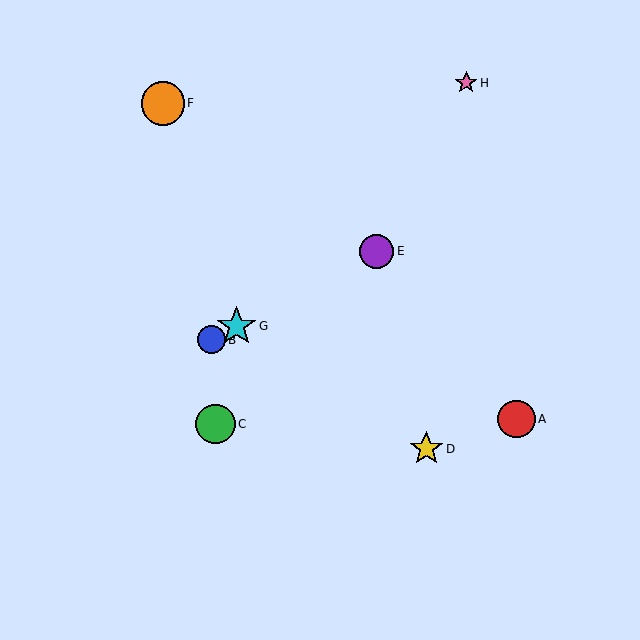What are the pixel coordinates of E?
Object E is at (377, 251).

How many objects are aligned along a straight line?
3 objects (B, E, G) are aligned along a straight line.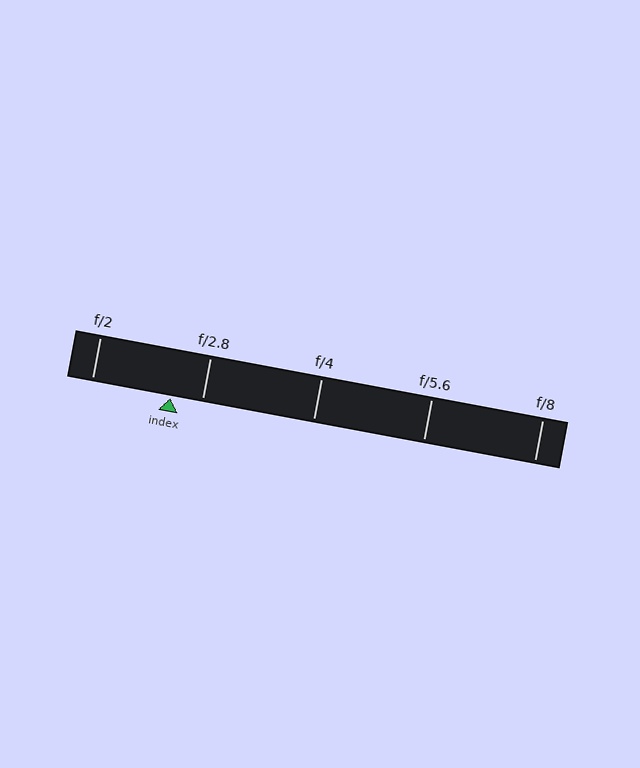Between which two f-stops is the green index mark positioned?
The index mark is between f/2 and f/2.8.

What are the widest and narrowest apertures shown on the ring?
The widest aperture shown is f/2 and the narrowest is f/8.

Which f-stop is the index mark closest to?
The index mark is closest to f/2.8.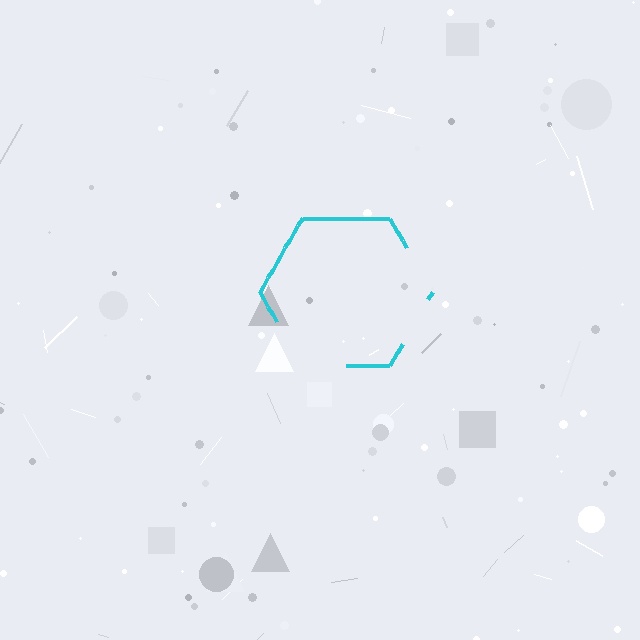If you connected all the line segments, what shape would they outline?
They would outline a hexagon.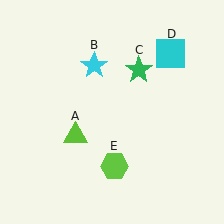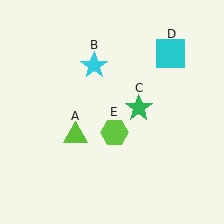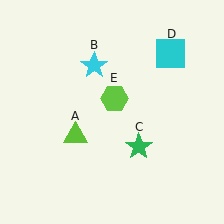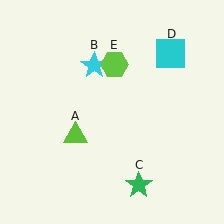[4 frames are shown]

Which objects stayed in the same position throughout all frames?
Lime triangle (object A) and cyan star (object B) and cyan square (object D) remained stationary.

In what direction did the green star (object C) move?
The green star (object C) moved down.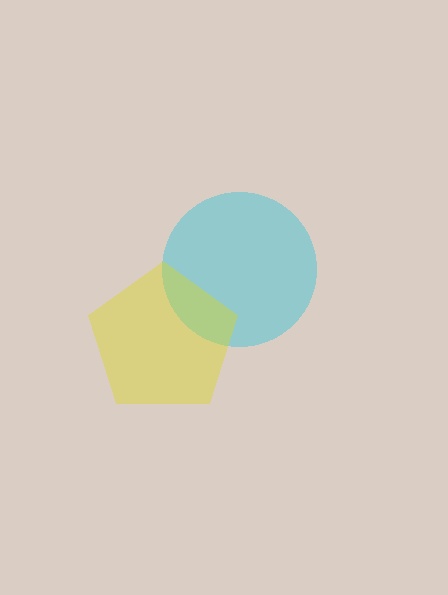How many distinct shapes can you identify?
There are 2 distinct shapes: a cyan circle, a yellow pentagon.